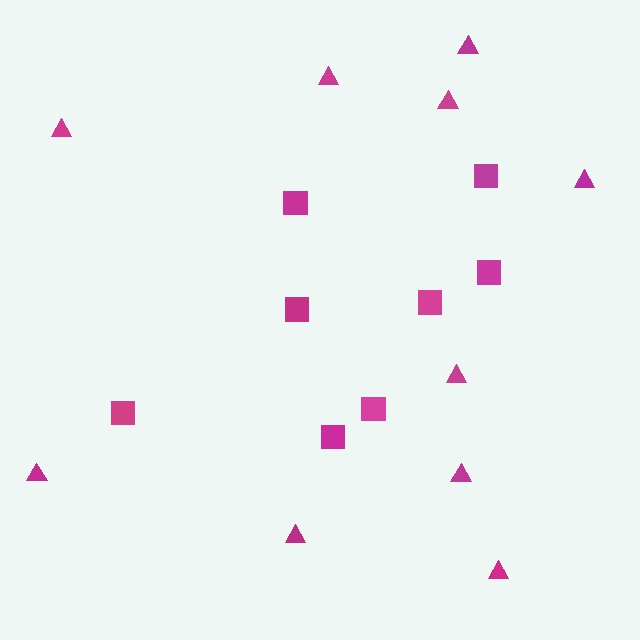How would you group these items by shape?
There are 2 groups: one group of squares (8) and one group of triangles (10).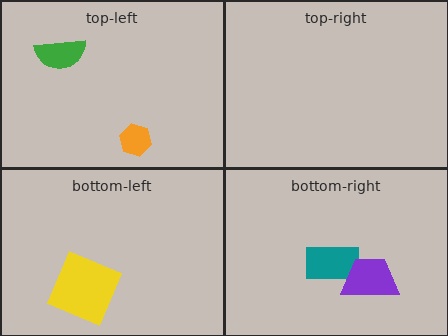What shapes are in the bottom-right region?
The teal rectangle, the purple trapezoid.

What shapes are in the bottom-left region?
The yellow square.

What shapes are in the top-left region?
The green semicircle, the orange hexagon.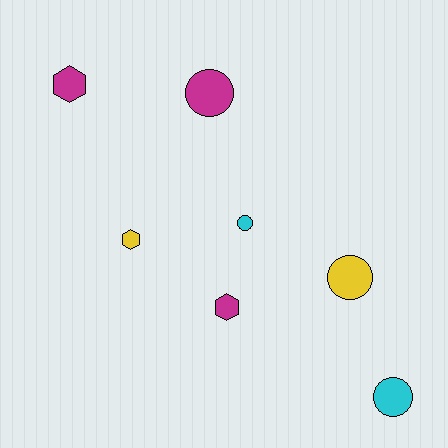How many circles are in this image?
There are 4 circles.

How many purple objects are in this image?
There are no purple objects.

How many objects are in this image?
There are 7 objects.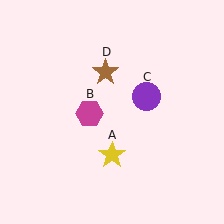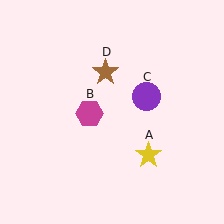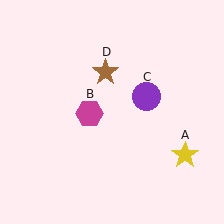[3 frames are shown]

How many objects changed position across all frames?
1 object changed position: yellow star (object A).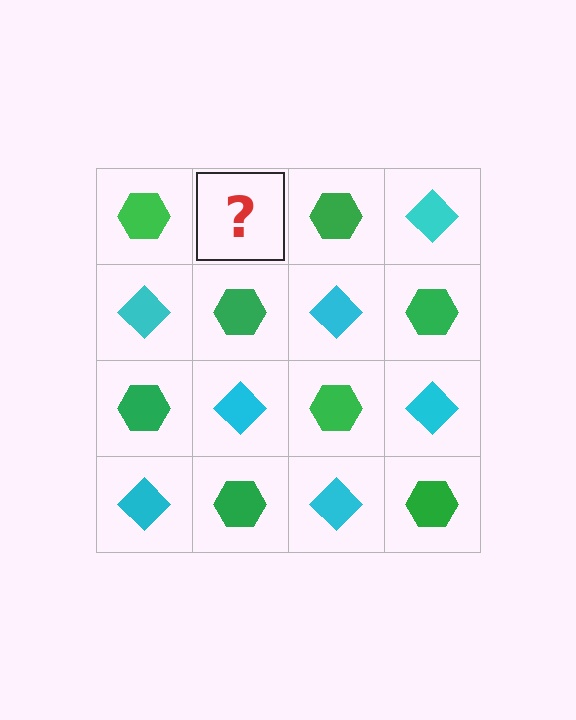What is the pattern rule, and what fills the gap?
The rule is that it alternates green hexagon and cyan diamond in a checkerboard pattern. The gap should be filled with a cyan diamond.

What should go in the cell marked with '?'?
The missing cell should contain a cyan diamond.